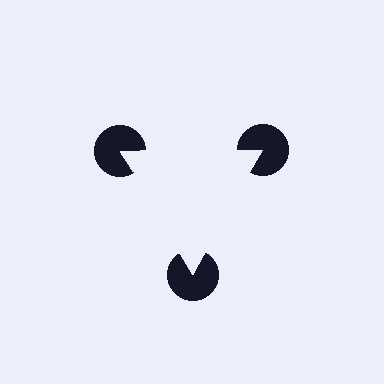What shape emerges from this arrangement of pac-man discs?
An illusory triangle — its edges are inferred from the aligned wedge cuts in the pac-man discs, not physically drawn.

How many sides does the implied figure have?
3 sides.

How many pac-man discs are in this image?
There are 3 — one at each vertex of the illusory triangle.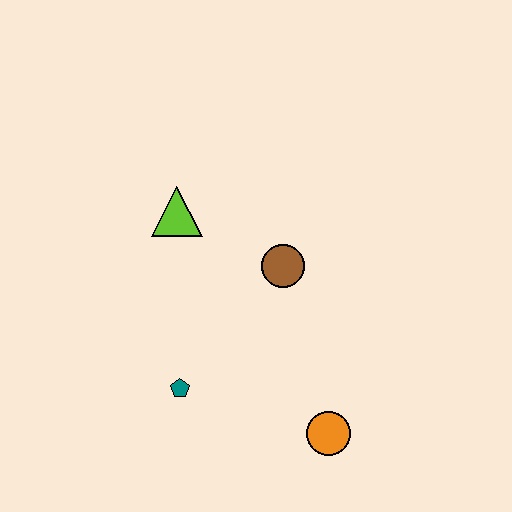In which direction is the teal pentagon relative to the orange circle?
The teal pentagon is to the left of the orange circle.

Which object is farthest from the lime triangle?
The orange circle is farthest from the lime triangle.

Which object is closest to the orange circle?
The teal pentagon is closest to the orange circle.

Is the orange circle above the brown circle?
No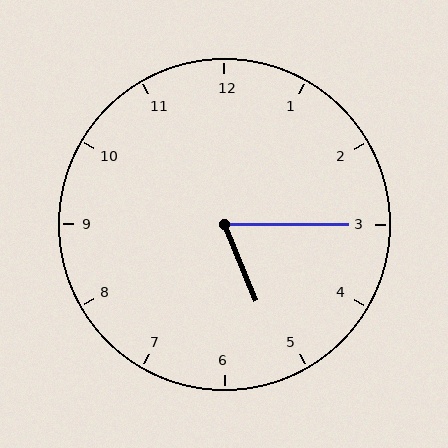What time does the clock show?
5:15.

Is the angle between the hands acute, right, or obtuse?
It is acute.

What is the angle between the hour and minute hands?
Approximately 68 degrees.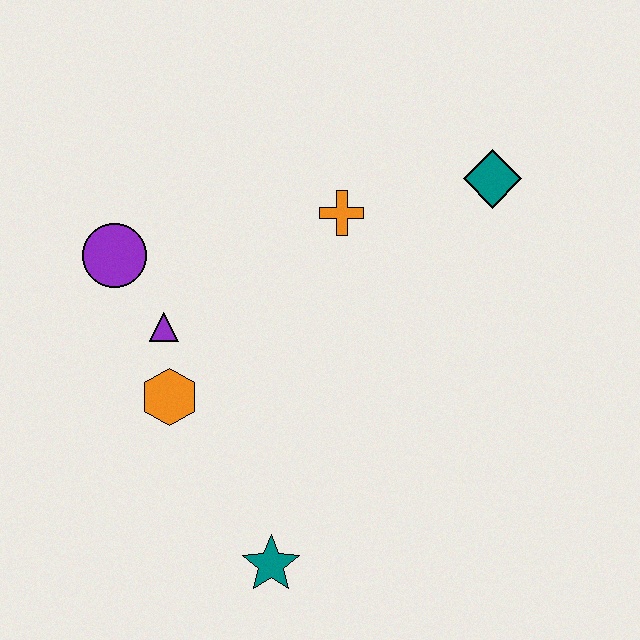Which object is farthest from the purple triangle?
The teal diamond is farthest from the purple triangle.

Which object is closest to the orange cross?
The teal diamond is closest to the orange cross.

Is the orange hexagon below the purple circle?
Yes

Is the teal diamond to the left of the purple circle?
No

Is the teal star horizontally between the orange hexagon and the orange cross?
Yes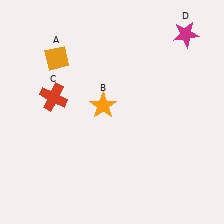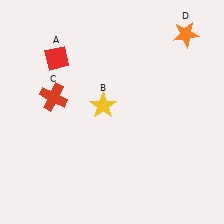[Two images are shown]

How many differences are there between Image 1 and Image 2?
There are 3 differences between the two images.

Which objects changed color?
A changed from orange to red. B changed from orange to yellow. D changed from magenta to orange.